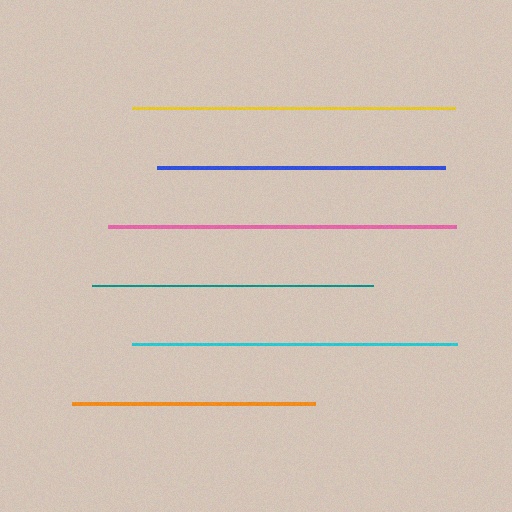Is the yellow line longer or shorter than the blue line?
The yellow line is longer than the blue line.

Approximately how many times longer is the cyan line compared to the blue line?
The cyan line is approximately 1.1 times the length of the blue line.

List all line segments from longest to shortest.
From longest to shortest: pink, cyan, yellow, blue, teal, orange.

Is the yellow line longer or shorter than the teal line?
The yellow line is longer than the teal line.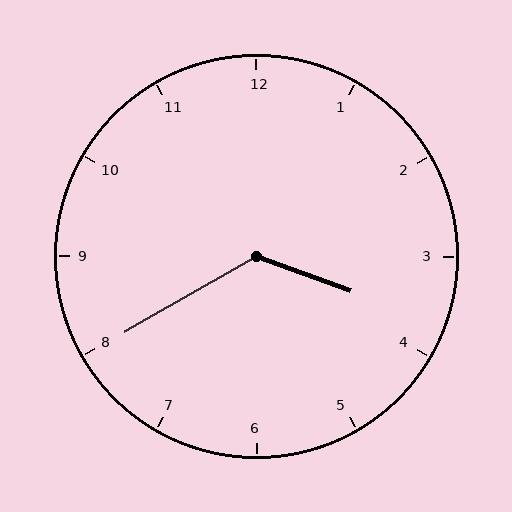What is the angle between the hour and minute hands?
Approximately 130 degrees.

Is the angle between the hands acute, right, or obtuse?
It is obtuse.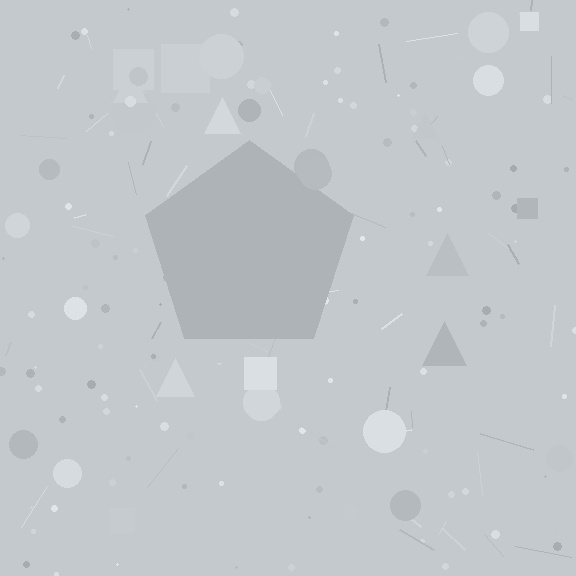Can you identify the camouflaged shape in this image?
The camouflaged shape is a pentagon.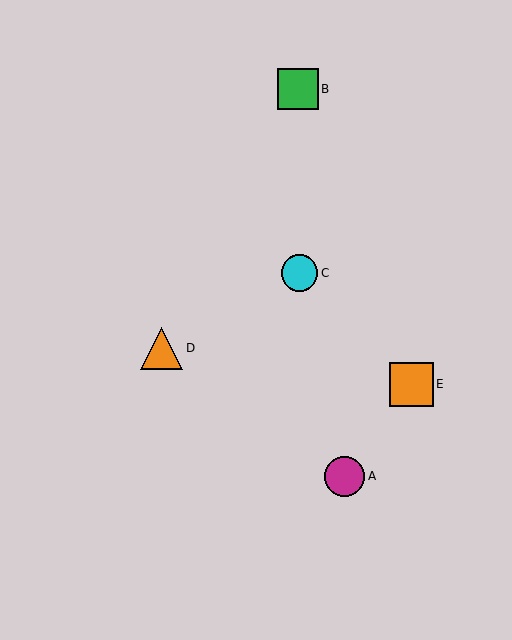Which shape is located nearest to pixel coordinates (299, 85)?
The green square (labeled B) at (298, 89) is nearest to that location.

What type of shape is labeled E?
Shape E is an orange square.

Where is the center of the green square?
The center of the green square is at (298, 89).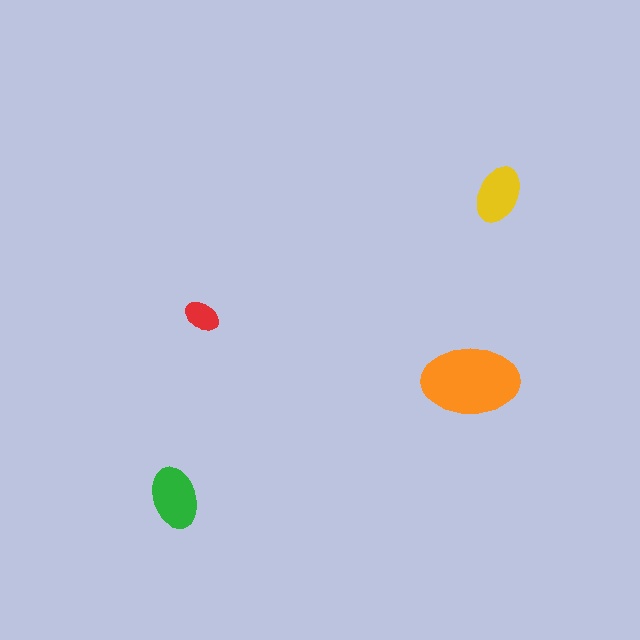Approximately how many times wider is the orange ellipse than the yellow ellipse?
About 1.5 times wider.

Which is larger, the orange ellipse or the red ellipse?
The orange one.